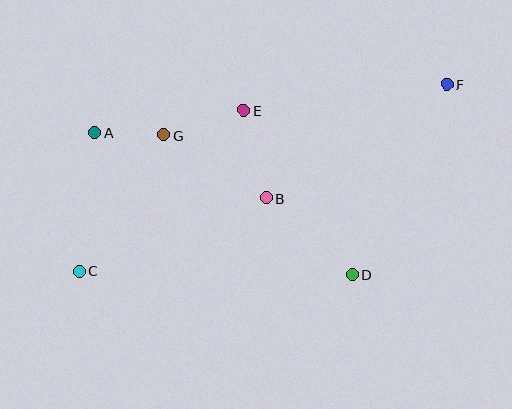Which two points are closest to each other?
Points A and G are closest to each other.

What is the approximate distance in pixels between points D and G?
The distance between D and G is approximately 234 pixels.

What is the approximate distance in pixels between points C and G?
The distance between C and G is approximately 160 pixels.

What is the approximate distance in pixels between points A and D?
The distance between A and D is approximately 294 pixels.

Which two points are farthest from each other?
Points C and F are farthest from each other.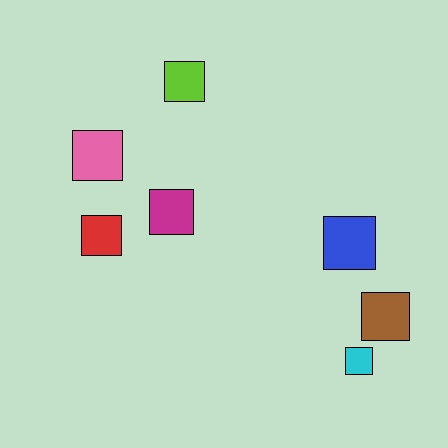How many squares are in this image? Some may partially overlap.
There are 7 squares.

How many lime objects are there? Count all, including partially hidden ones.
There is 1 lime object.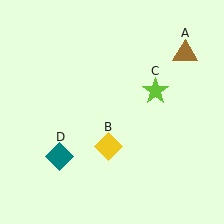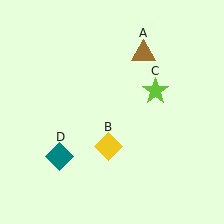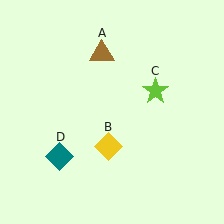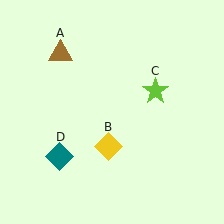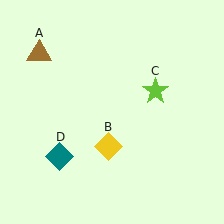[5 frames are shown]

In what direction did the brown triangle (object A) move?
The brown triangle (object A) moved left.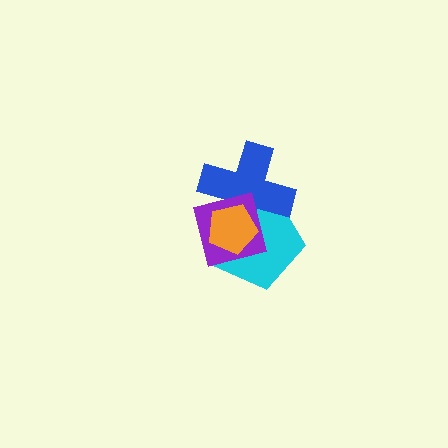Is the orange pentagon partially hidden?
No, no other shape covers it.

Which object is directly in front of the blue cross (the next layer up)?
The purple square is directly in front of the blue cross.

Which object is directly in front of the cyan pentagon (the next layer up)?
The blue cross is directly in front of the cyan pentagon.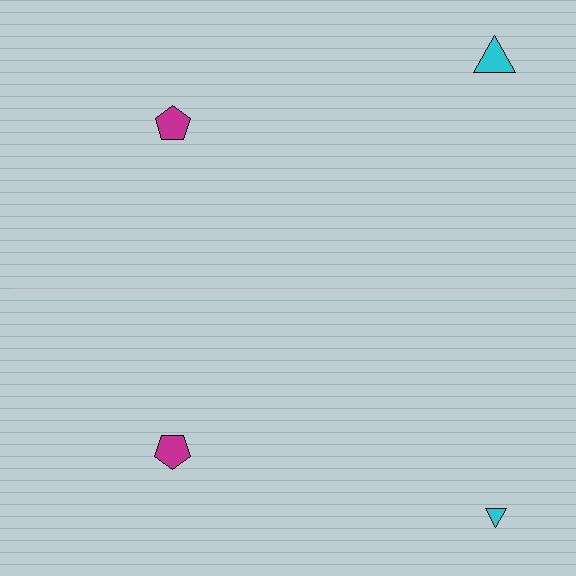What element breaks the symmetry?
The cyan triangle on the bottom side has a different size than its mirror counterpart.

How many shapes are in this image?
There are 4 shapes in this image.